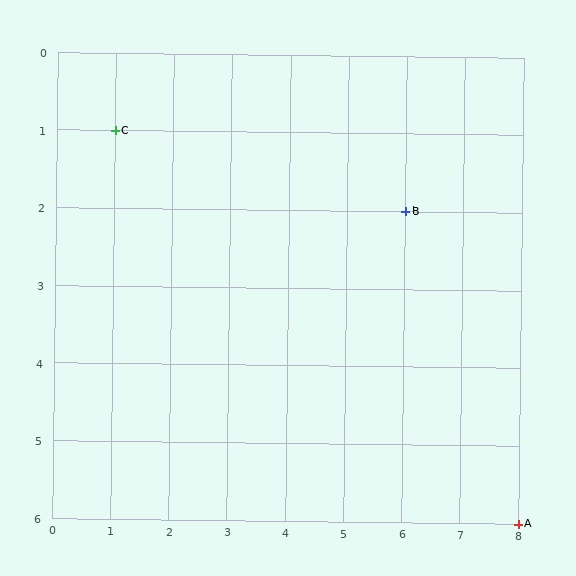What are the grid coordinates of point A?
Point A is at grid coordinates (8, 6).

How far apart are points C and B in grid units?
Points C and B are 5 columns and 1 row apart (about 5.1 grid units diagonally).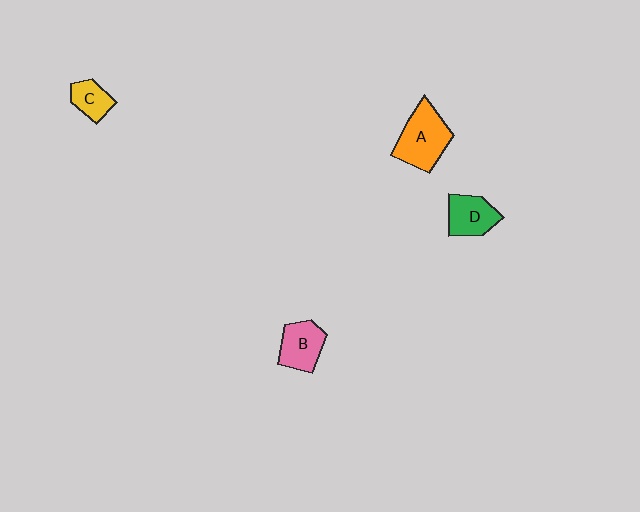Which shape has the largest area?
Shape A (orange).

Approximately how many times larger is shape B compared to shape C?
Approximately 1.4 times.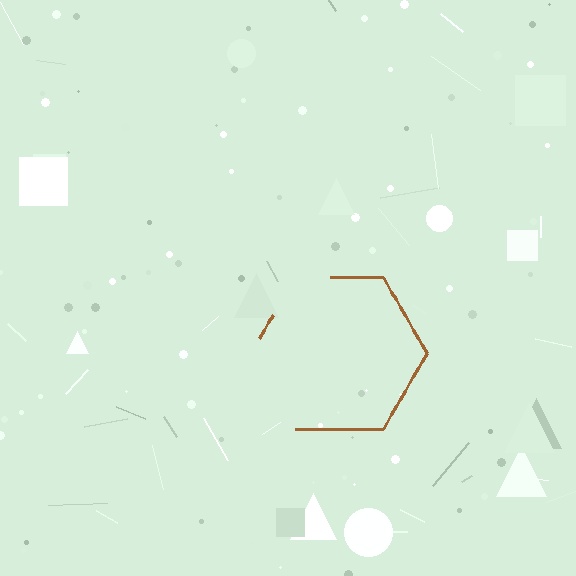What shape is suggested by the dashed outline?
The dashed outline suggests a hexagon.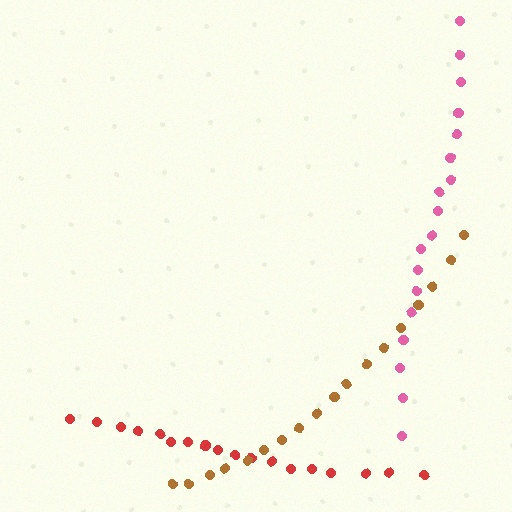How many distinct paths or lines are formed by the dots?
There are 3 distinct paths.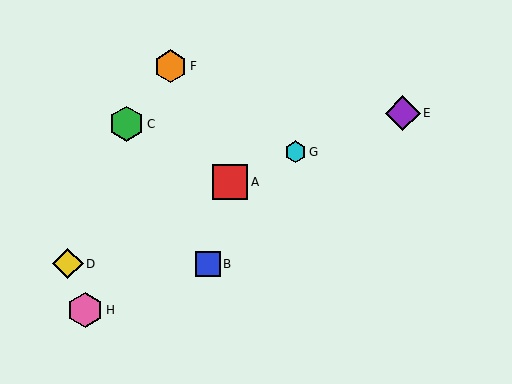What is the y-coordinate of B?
Object B is at y≈264.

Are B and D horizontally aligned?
Yes, both are at y≈264.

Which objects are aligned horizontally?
Objects B, D are aligned horizontally.